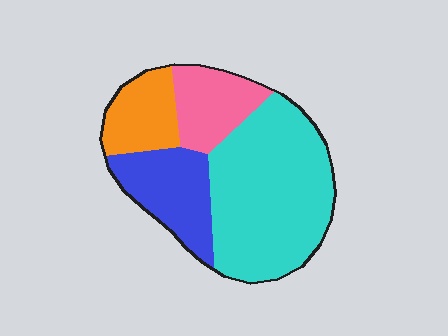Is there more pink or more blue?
Blue.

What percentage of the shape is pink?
Pink covers around 15% of the shape.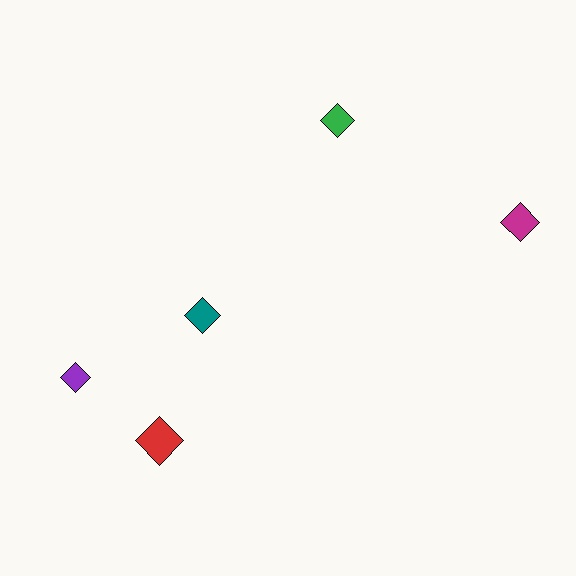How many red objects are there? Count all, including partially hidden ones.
There is 1 red object.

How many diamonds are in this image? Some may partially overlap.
There are 5 diamonds.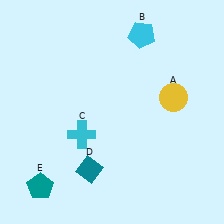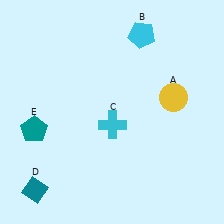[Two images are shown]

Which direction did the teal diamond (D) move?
The teal diamond (D) moved left.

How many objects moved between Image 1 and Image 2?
3 objects moved between the two images.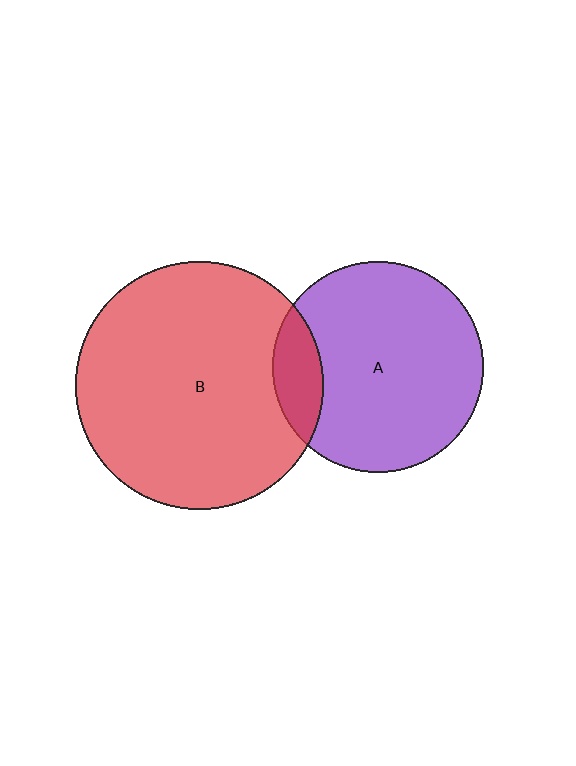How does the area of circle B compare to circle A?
Approximately 1.4 times.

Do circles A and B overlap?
Yes.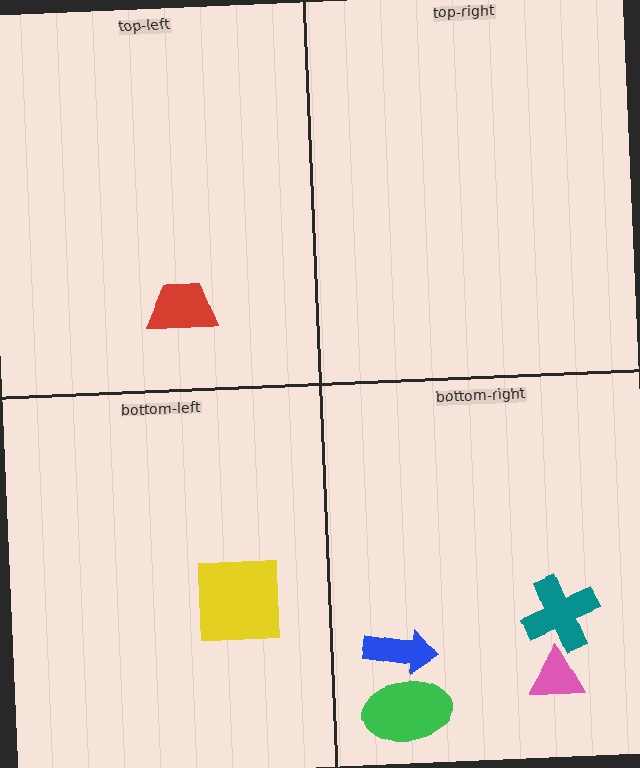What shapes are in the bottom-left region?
The yellow square.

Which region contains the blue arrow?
The bottom-right region.